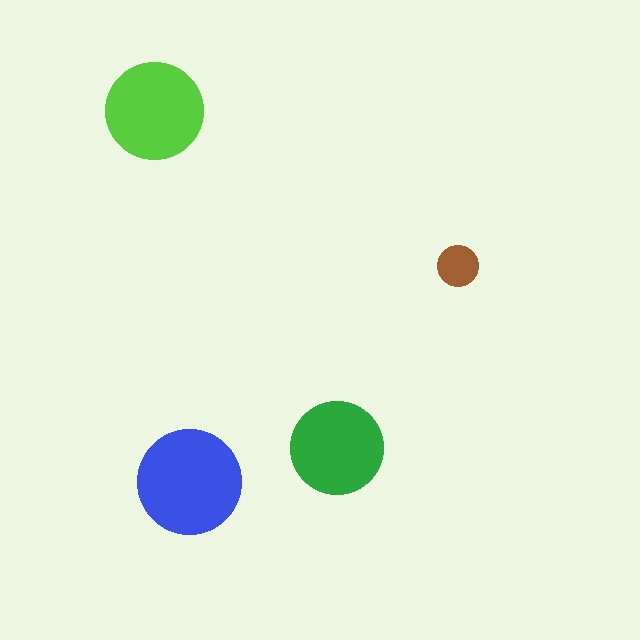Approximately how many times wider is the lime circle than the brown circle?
About 2.5 times wider.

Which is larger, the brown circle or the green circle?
The green one.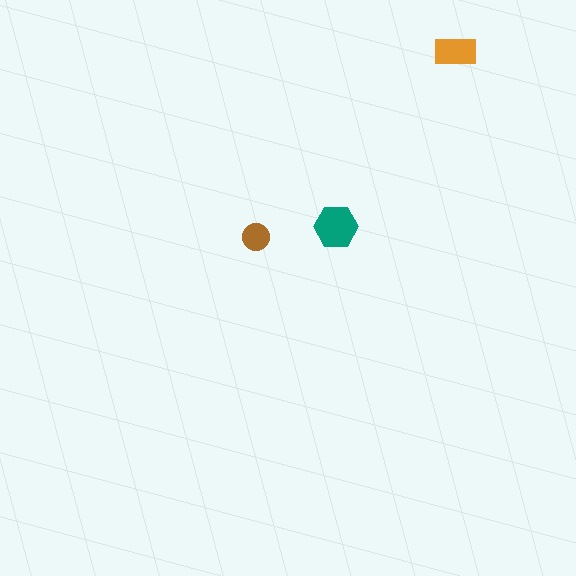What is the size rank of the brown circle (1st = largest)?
3rd.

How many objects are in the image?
There are 3 objects in the image.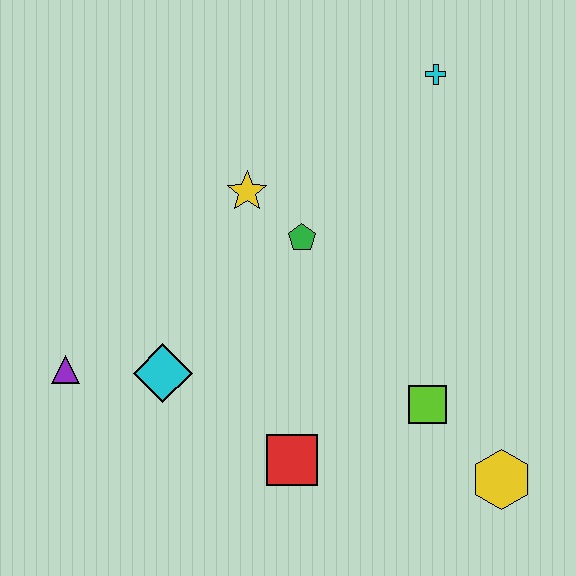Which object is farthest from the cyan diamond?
The cyan cross is farthest from the cyan diamond.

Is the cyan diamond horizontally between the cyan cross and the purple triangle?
Yes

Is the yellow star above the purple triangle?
Yes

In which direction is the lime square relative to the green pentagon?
The lime square is below the green pentagon.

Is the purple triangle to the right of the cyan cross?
No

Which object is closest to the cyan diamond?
The purple triangle is closest to the cyan diamond.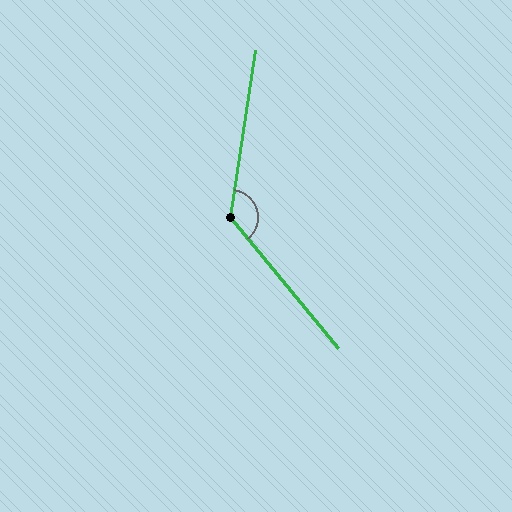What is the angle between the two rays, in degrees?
Approximately 132 degrees.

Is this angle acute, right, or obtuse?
It is obtuse.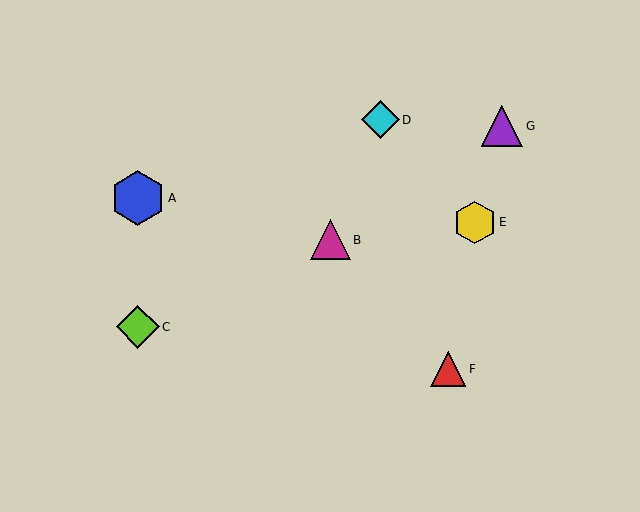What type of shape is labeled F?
Shape F is a red triangle.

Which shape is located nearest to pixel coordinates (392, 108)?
The cyan diamond (labeled D) at (380, 120) is nearest to that location.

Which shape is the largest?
The blue hexagon (labeled A) is the largest.